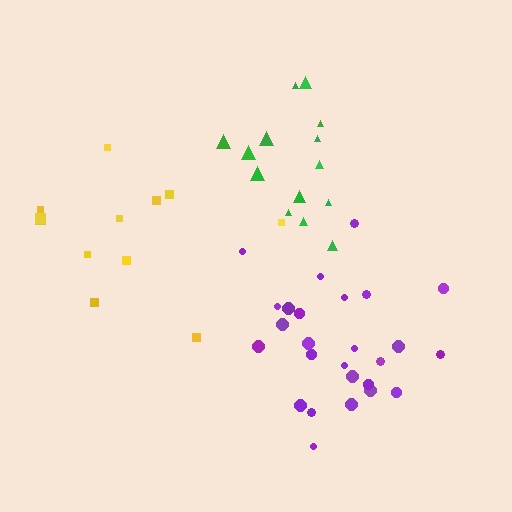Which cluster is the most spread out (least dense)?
Yellow.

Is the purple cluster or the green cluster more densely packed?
Purple.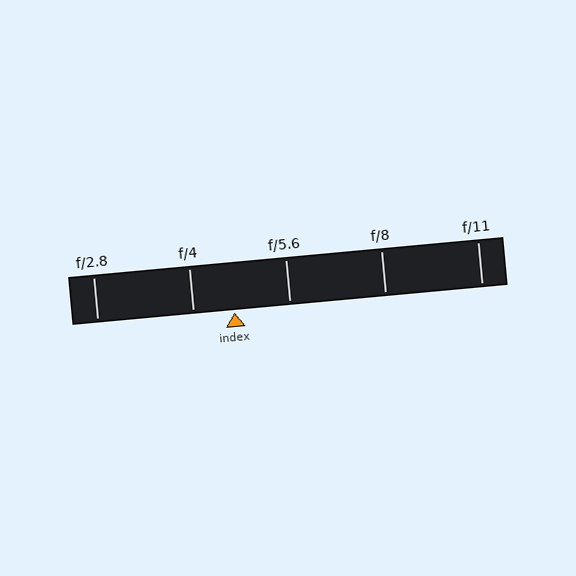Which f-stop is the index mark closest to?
The index mark is closest to f/4.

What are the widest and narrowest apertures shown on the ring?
The widest aperture shown is f/2.8 and the narrowest is f/11.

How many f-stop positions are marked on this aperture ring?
There are 5 f-stop positions marked.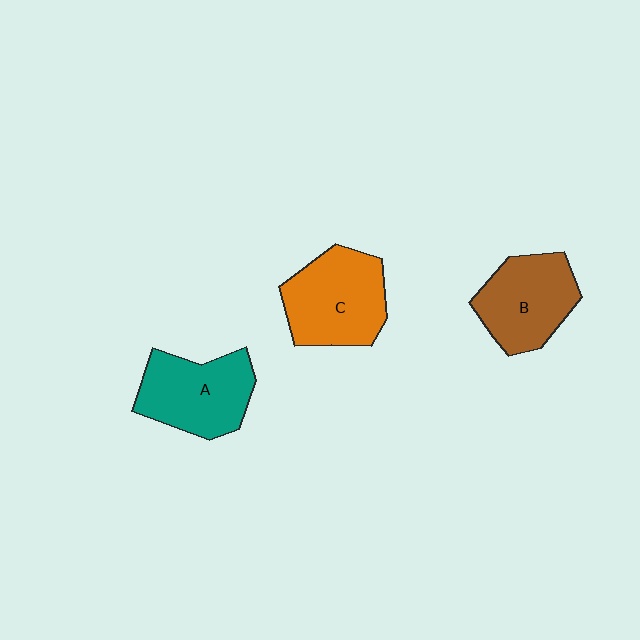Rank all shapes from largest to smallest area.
From largest to smallest: C (orange), A (teal), B (brown).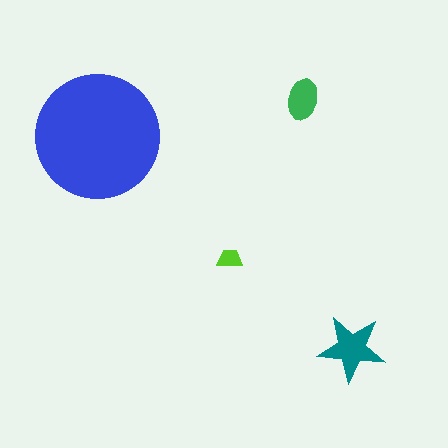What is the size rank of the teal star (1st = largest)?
2nd.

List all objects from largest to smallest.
The blue circle, the teal star, the green ellipse, the lime trapezoid.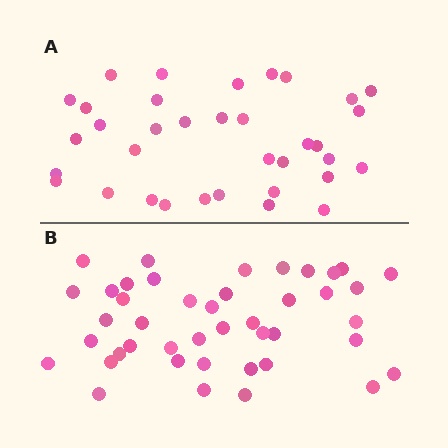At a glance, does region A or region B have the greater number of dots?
Region B (the bottom region) has more dots.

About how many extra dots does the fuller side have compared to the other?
Region B has roughly 8 or so more dots than region A.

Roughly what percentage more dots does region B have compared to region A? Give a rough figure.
About 25% more.